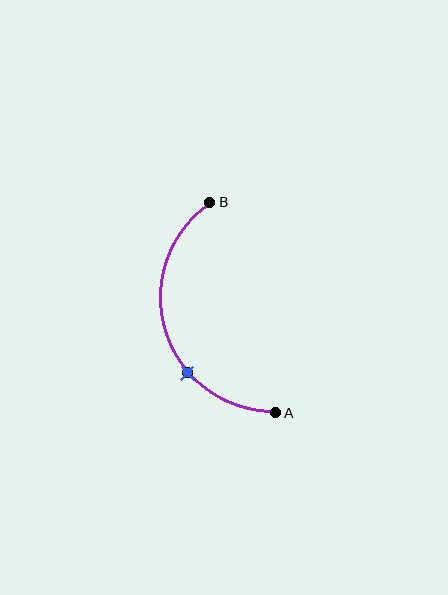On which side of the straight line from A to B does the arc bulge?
The arc bulges to the left of the straight line connecting A and B.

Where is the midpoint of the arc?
The arc midpoint is the point on the curve farthest from the straight line joining A and B. It sits to the left of that line.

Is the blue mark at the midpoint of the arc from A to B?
No. The blue mark lies on the arc but is closer to endpoint A. The arc midpoint would be at the point on the curve equidistant along the arc from both A and B.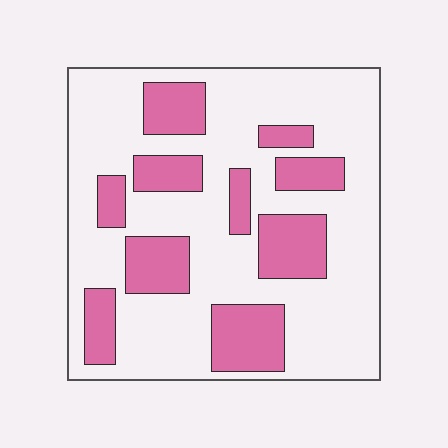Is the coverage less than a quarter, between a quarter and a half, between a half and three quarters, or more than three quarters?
Between a quarter and a half.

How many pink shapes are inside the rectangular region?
10.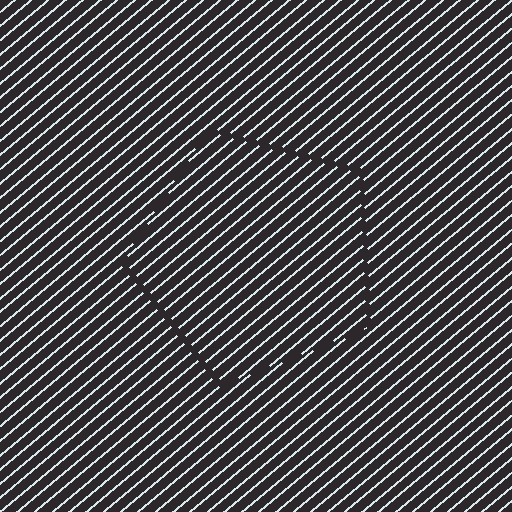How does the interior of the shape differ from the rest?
The interior of the shape contains the same grating, shifted by half a period — the contour is defined by the phase discontinuity where line-ends from the inner and outer gratings abut.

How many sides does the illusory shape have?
5 sides — the line-ends trace a pentagon.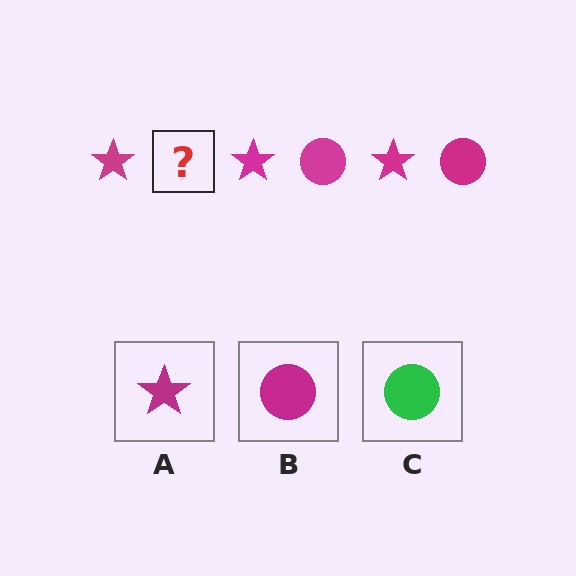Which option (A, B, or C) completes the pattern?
B.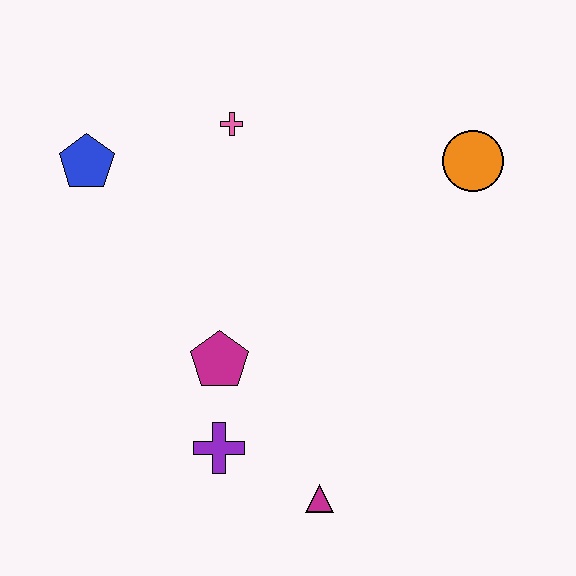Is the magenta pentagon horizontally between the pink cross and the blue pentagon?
Yes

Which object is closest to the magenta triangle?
The purple cross is closest to the magenta triangle.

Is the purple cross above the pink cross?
No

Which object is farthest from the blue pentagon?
The magenta triangle is farthest from the blue pentagon.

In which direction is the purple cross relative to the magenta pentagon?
The purple cross is below the magenta pentagon.